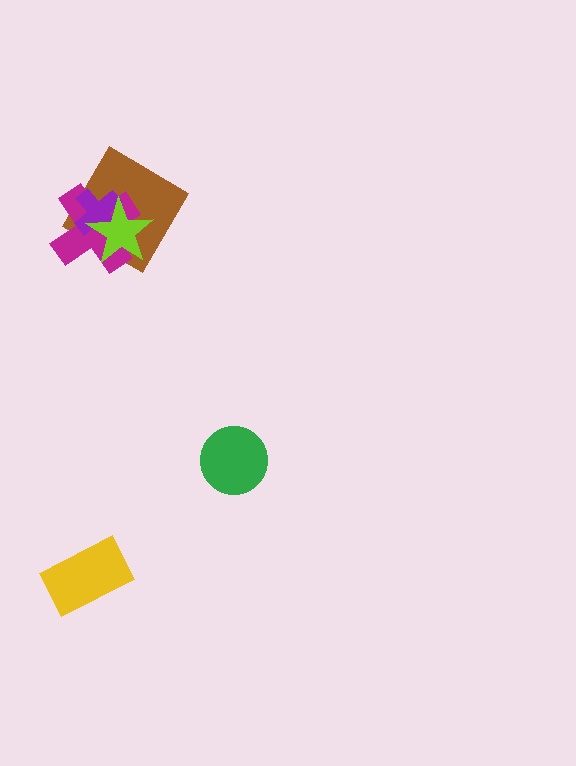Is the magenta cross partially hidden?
Yes, it is partially covered by another shape.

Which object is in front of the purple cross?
The lime star is in front of the purple cross.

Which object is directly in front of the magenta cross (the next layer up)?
The purple cross is directly in front of the magenta cross.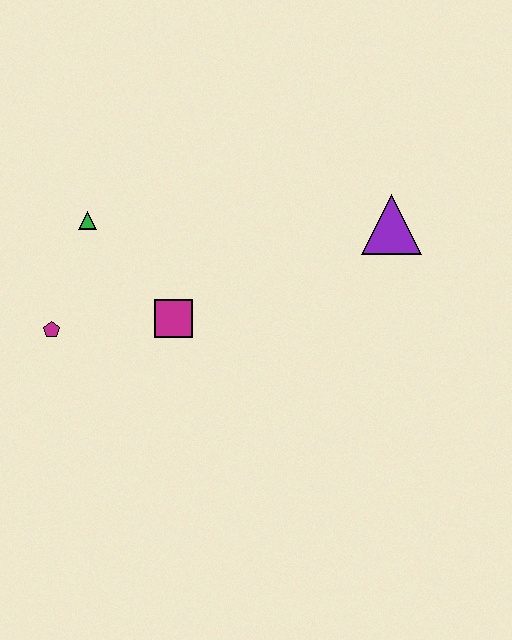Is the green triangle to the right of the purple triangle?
No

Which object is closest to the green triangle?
The magenta pentagon is closest to the green triangle.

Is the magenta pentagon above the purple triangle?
No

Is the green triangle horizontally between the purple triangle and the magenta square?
No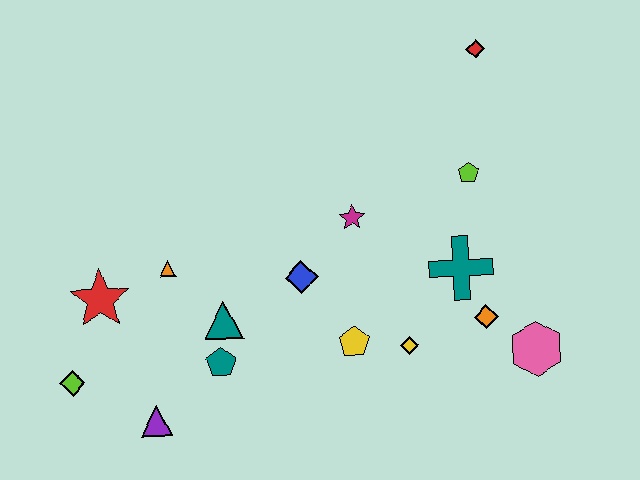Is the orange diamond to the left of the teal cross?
No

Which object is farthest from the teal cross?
The lime diamond is farthest from the teal cross.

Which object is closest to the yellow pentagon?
The yellow diamond is closest to the yellow pentagon.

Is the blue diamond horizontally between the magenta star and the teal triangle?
Yes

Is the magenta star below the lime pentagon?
Yes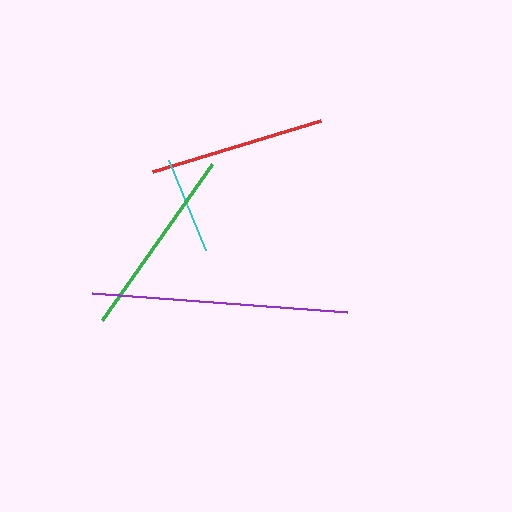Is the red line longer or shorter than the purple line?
The purple line is longer than the red line.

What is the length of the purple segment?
The purple segment is approximately 255 pixels long.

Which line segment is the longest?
The purple line is the longest at approximately 255 pixels.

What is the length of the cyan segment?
The cyan segment is approximately 97 pixels long.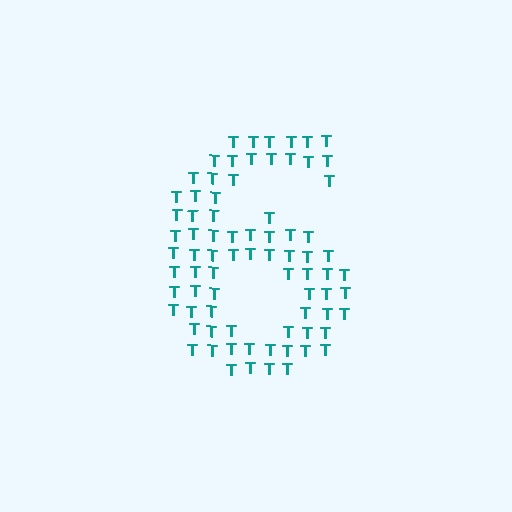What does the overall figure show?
The overall figure shows the digit 6.